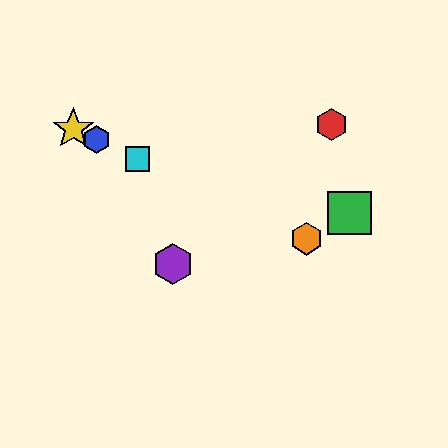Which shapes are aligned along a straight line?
The blue hexagon, the yellow star, the orange hexagon, the cyan square are aligned along a straight line.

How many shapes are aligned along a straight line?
4 shapes (the blue hexagon, the yellow star, the orange hexagon, the cyan square) are aligned along a straight line.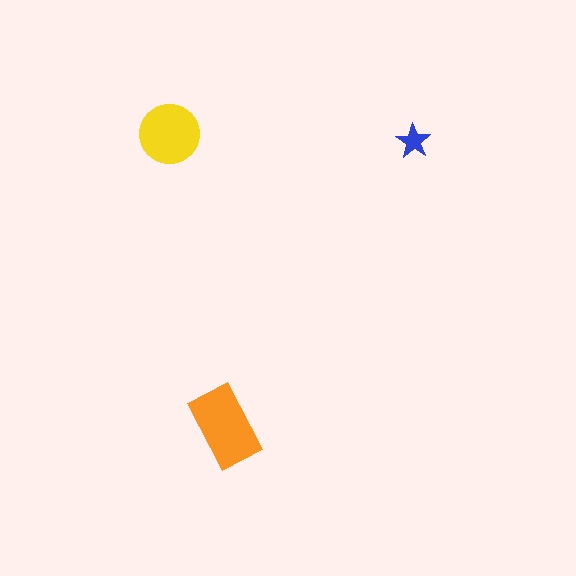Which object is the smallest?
The blue star.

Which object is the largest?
The orange rectangle.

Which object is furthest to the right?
The blue star is rightmost.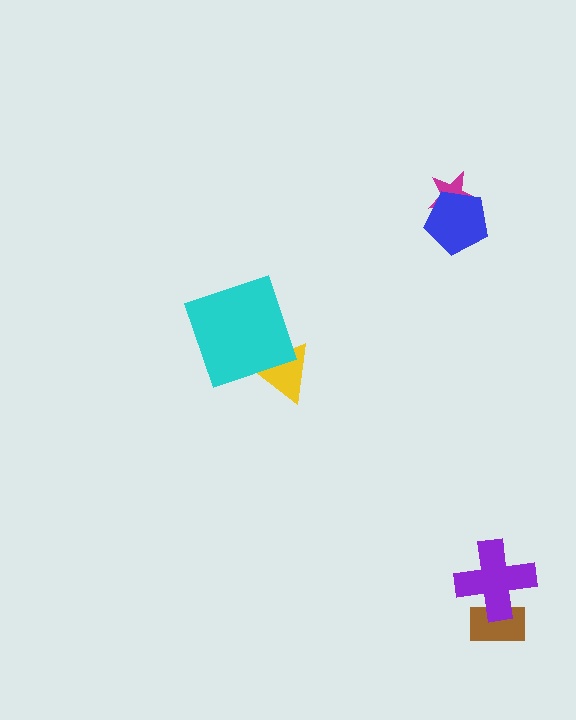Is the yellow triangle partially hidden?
Yes, it is partially covered by another shape.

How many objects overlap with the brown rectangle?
1 object overlaps with the brown rectangle.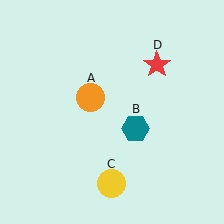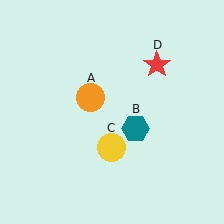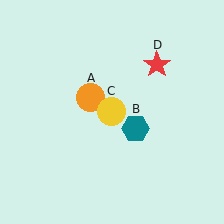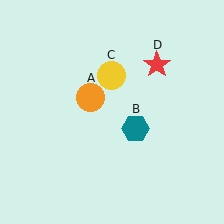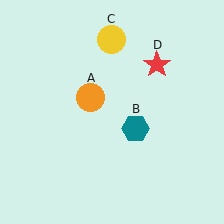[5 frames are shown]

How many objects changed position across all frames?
1 object changed position: yellow circle (object C).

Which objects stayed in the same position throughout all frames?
Orange circle (object A) and teal hexagon (object B) and red star (object D) remained stationary.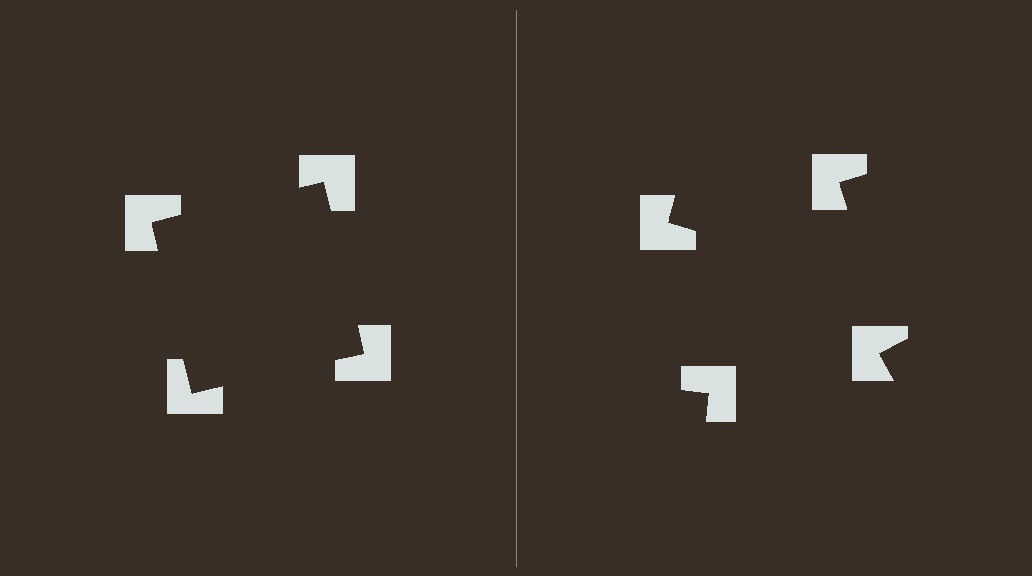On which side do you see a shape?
An illusory square appears on the left side. On the right side the wedge cuts are rotated, so no coherent shape forms.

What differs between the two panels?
The notched squares are positioned identically on both sides; only the wedge orientations differ. On the left they align to a square; on the right they are misaligned.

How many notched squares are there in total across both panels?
8 — 4 on each side.